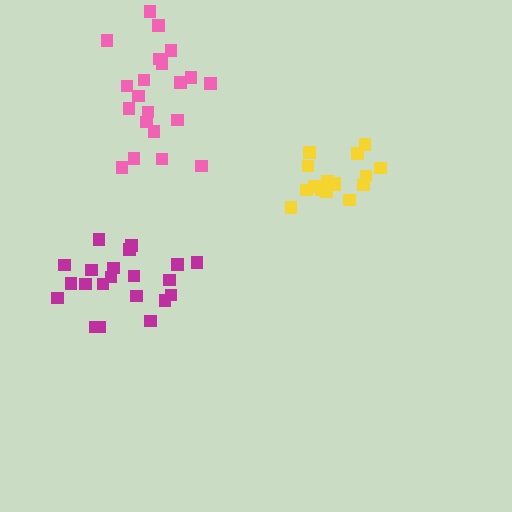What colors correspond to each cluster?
The clusters are colored: yellow, pink, magenta.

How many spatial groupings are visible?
There are 3 spatial groupings.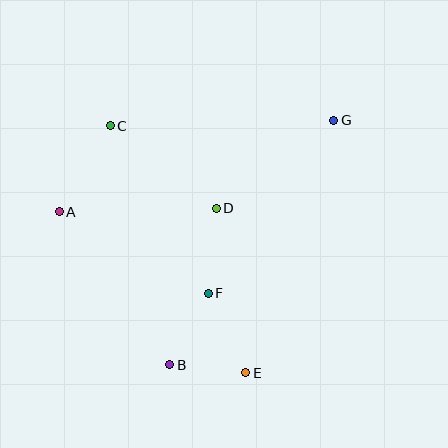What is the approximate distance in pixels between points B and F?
The distance between B and F is approximately 81 pixels.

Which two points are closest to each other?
Points B and E are closest to each other.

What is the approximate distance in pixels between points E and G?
The distance between E and G is approximately 268 pixels.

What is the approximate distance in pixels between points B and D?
The distance between B and D is approximately 163 pixels.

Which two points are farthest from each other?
Points B and G are farthest from each other.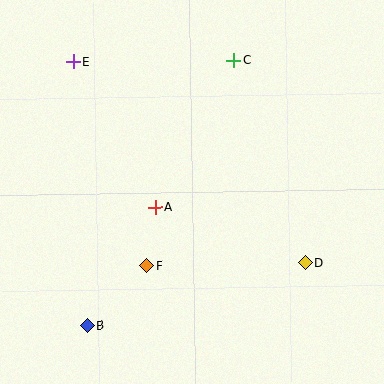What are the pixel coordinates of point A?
Point A is at (155, 207).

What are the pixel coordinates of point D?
Point D is at (305, 263).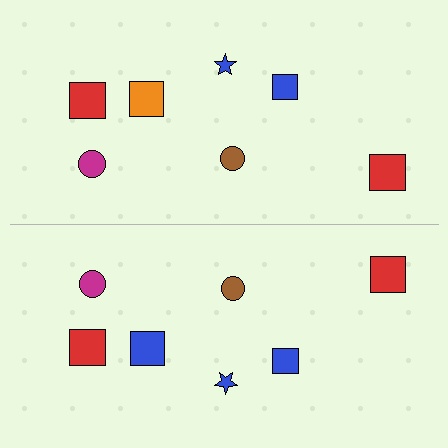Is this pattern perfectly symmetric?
No, the pattern is not perfectly symmetric. The blue square on the bottom side breaks the symmetry — its mirror counterpart is orange.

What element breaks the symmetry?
The blue square on the bottom side breaks the symmetry — its mirror counterpart is orange.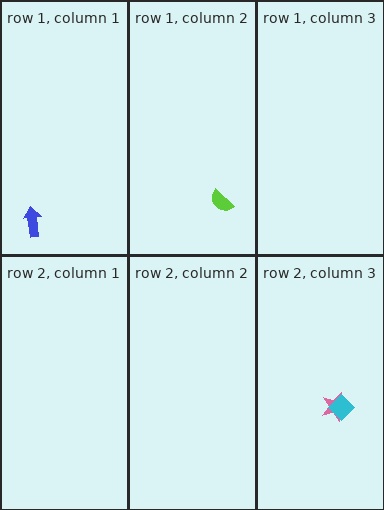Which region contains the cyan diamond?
The row 2, column 3 region.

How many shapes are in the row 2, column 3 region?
2.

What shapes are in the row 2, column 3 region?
The pink star, the cyan diamond.